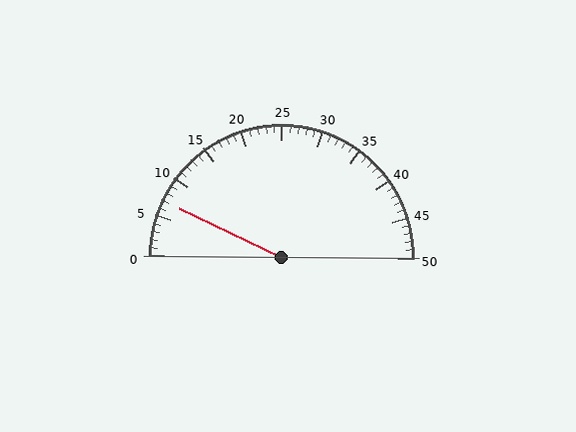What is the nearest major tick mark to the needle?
The nearest major tick mark is 5.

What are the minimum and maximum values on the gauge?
The gauge ranges from 0 to 50.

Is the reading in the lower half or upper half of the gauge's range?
The reading is in the lower half of the range (0 to 50).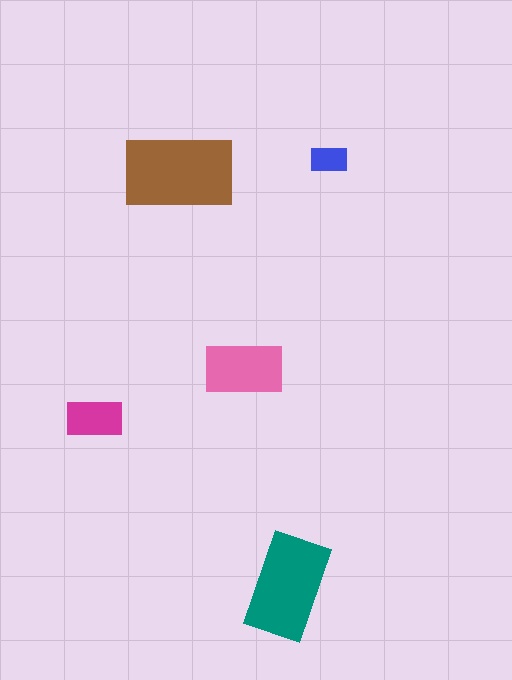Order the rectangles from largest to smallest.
the brown one, the teal one, the pink one, the magenta one, the blue one.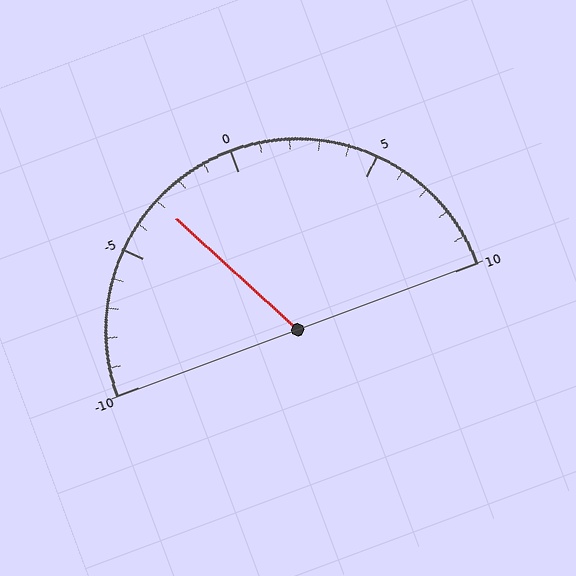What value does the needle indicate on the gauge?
The needle indicates approximately -3.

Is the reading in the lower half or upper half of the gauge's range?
The reading is in the lower half of the range (-10 to 10).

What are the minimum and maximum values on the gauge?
The gauge ranges from -10 to 10.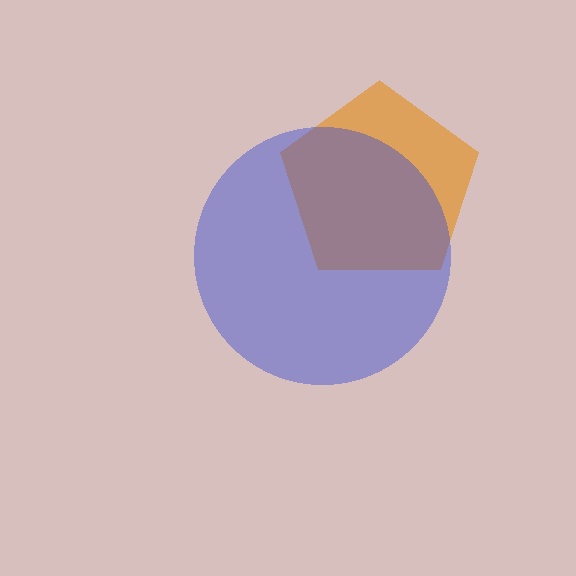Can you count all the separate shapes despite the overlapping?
Yes, there are 2 separate shapes.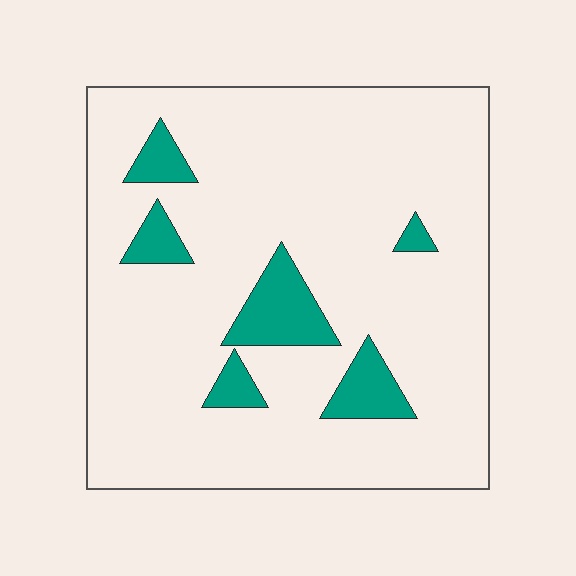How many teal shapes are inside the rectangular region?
6.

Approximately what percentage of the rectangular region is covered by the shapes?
Approximately 10%.